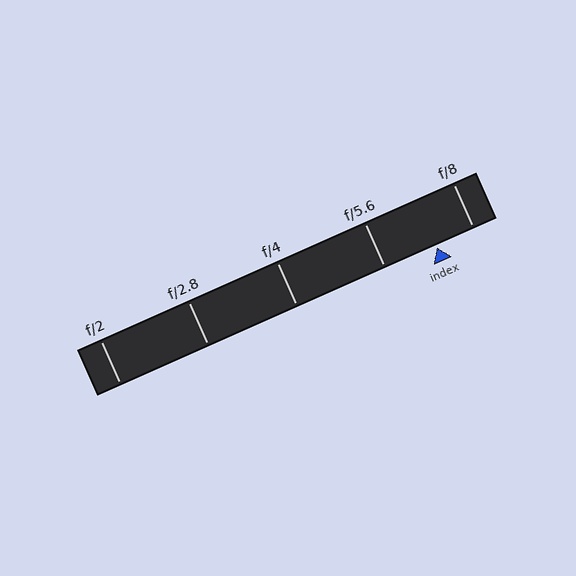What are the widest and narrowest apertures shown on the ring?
The widest aperture shown is f/2 and the narrowest is f/8.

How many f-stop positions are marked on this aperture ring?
There are 5 f-stop positions marked.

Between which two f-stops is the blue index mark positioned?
The index mark is between f/5.6 and f/8.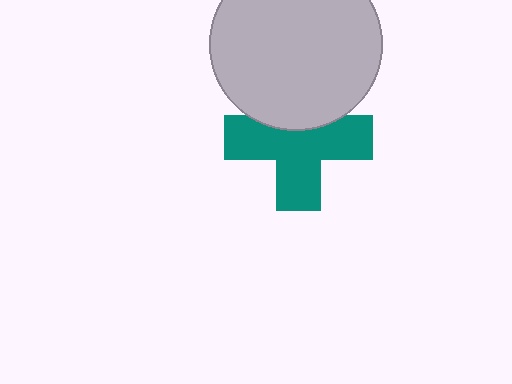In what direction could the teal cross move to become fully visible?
The teal cross could move down. That would shift it out from behind the light gray circle entirely.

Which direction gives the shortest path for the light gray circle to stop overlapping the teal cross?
Moving up gives the shortest separation.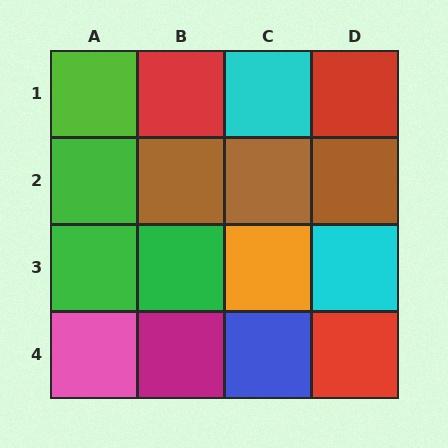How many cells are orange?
1 cell is orange.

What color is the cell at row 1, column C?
Cyan.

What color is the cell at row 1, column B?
Red.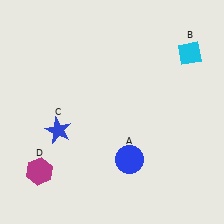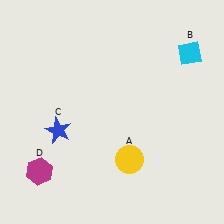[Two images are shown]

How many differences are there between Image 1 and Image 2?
There is 1 difference between the two images.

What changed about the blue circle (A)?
In Image 1, A is blue. In Image 2, it changed to yellow.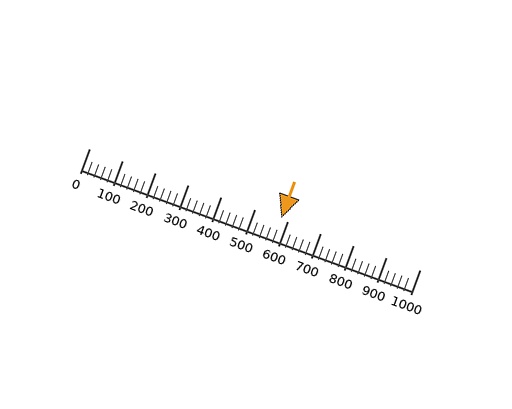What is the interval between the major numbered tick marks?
The major tick marks are spaced 100 units apart.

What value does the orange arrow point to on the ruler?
The orange arrow points to approximately 582.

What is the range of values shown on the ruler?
The ruler shows values from 0 to 1000.